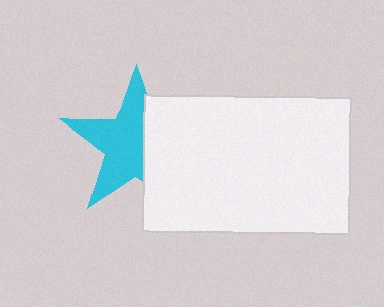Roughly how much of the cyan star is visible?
About half of it is visible (roughly 61%).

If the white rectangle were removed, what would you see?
You would see the complete cyan star.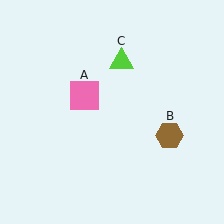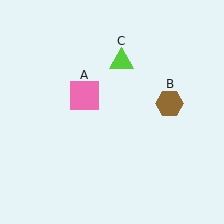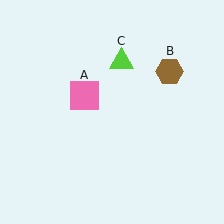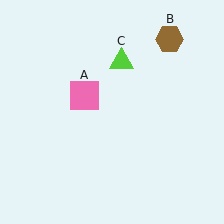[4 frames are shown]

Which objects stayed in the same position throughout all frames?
Pink square (object A) and lime triangle (object C) remained stationary.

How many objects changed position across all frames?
1 object changed position: brown hexagon (object B).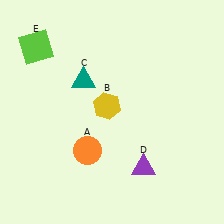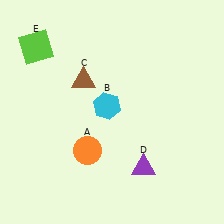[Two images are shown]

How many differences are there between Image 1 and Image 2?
There are 2 differences between the two images.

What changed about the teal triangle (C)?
In Image 1, C is teal. In Image 2, it changed to brown.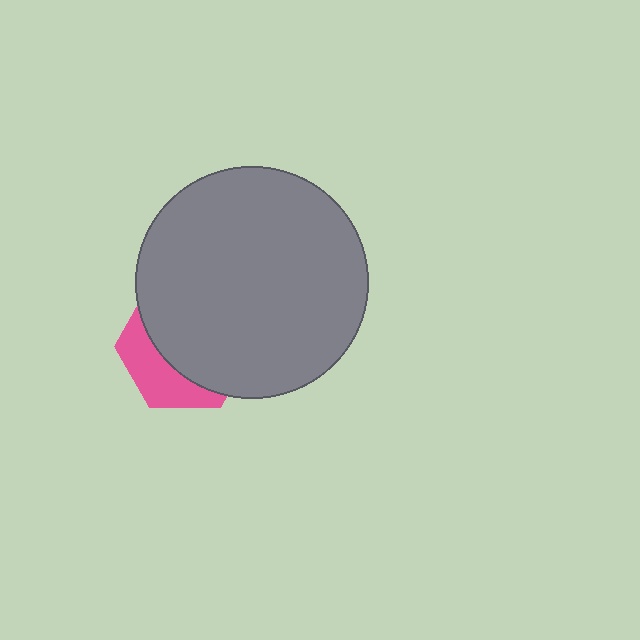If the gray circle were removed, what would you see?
You would see the complete pink hexagon.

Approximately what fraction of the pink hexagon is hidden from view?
Roughly 68% of the pink hexagon is hidden behind the gray circle.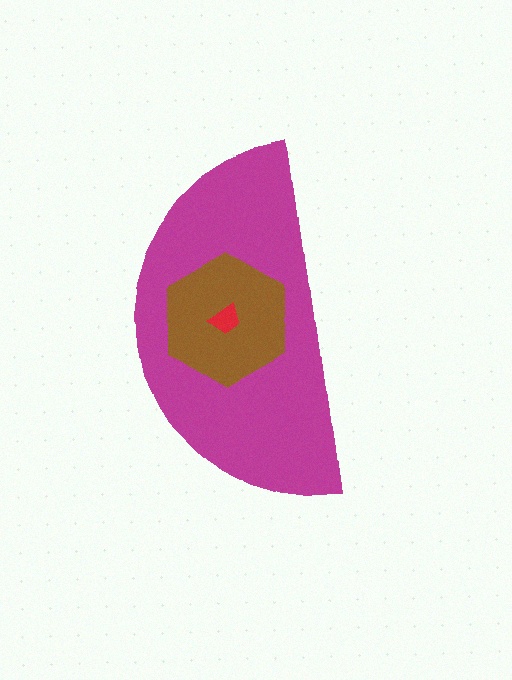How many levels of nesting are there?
3.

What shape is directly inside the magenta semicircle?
The brown hexagon.